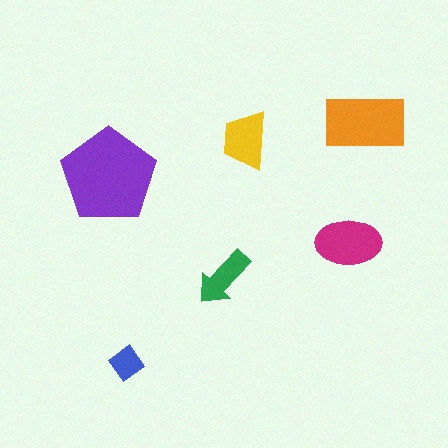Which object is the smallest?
The blue diamond.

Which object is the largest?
The purple pentagon.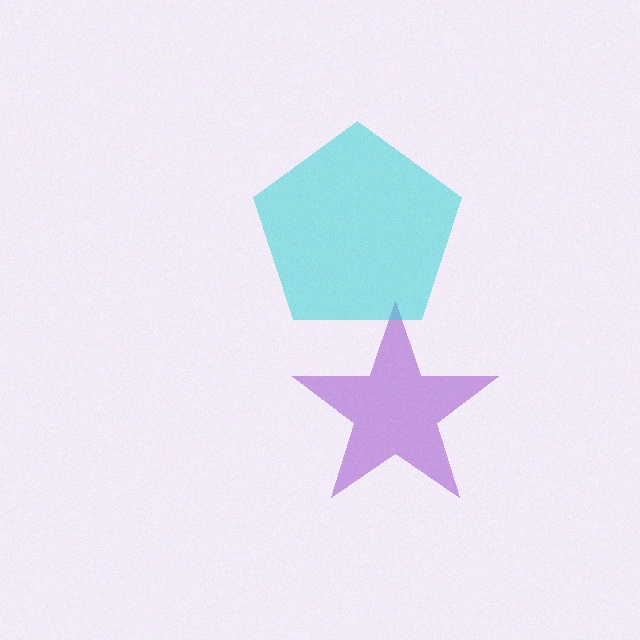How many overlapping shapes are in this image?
There are 2 overlapping shapes in the image.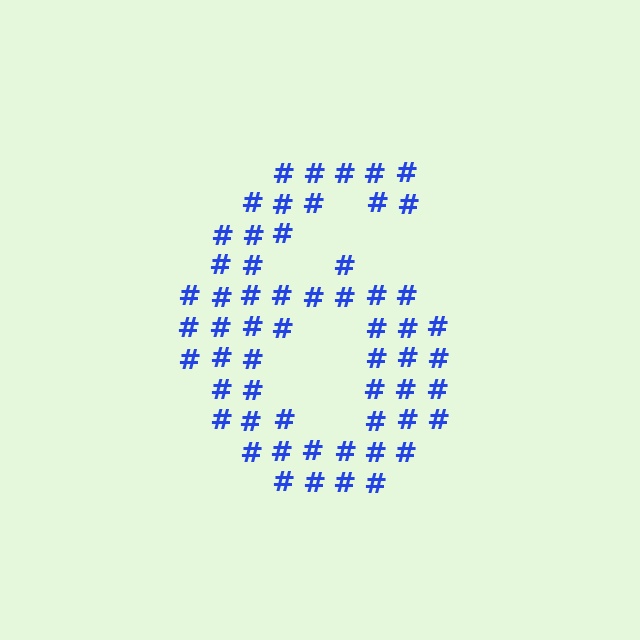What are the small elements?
The small elements are hash symbols.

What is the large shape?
The large shape is the digit 6.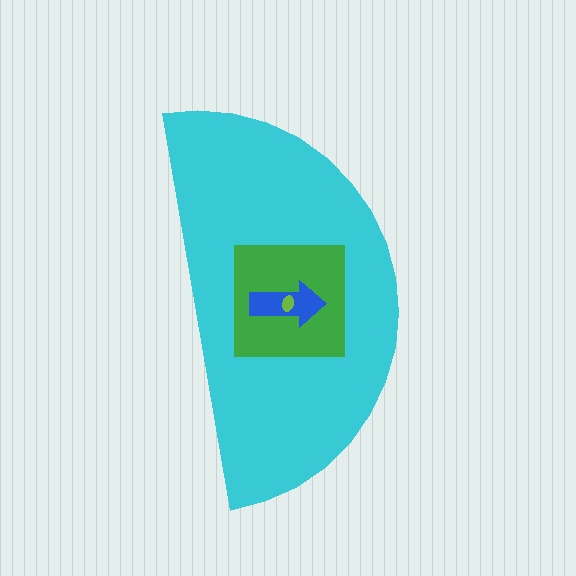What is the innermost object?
The lime ellipse.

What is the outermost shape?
The cyan semicircle.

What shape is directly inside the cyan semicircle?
The green square.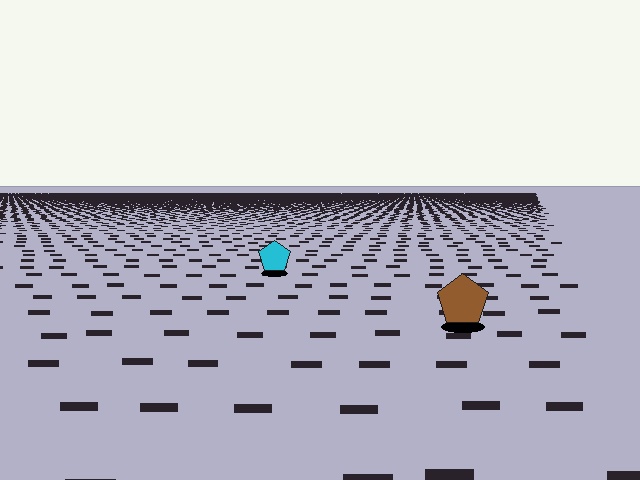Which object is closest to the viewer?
The brown pentagon is closest. The texture marks near it are larger and more spread out.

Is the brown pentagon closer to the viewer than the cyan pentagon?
Yes. The brown pentagon is closer — you can tell from the texture gradient: the ground texture is coarser near it.